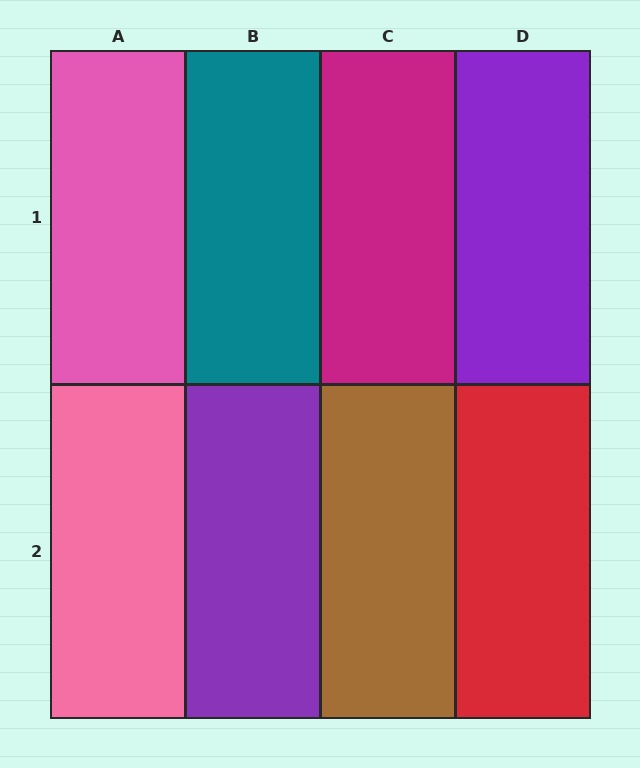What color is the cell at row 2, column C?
Brown.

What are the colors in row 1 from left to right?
Pink, teal, magenta, purple.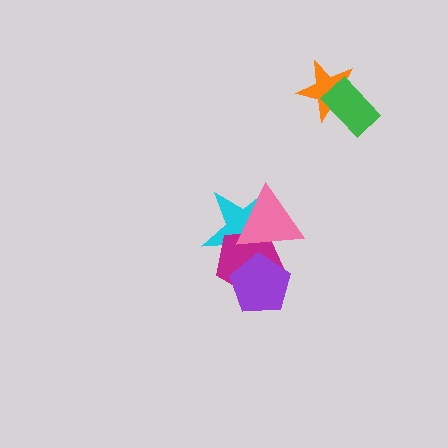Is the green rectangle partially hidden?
No, no other shape covers it.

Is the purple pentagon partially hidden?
Yes, it is partially covered by another shape.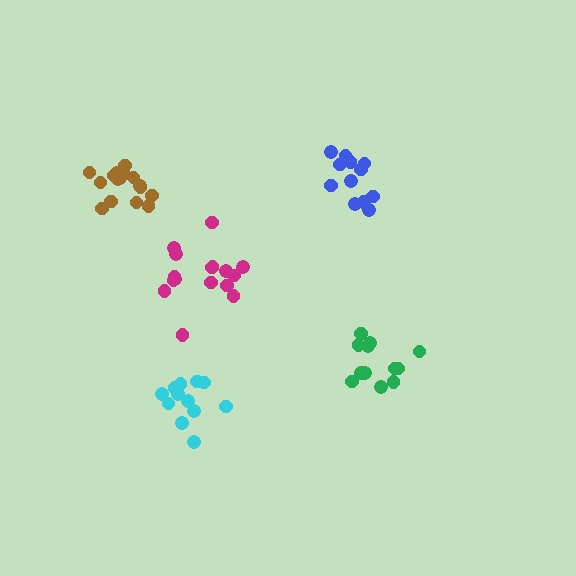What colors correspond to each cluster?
The clusters are colored: cyan, green, blue, magenta, brown.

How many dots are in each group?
Group 1: 12 dots, Group 2: 12 dots, Group 3: 12 dots, Group 4: 16 dots, Group 5: 17 dots (69 total).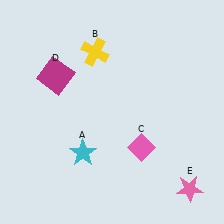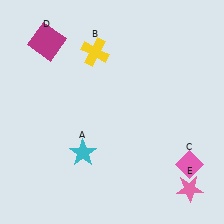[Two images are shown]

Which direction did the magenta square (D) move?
The magenta square (D) moved up.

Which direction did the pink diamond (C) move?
The pink diamond (C) moved right.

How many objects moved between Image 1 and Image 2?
2 objects moved between the two images.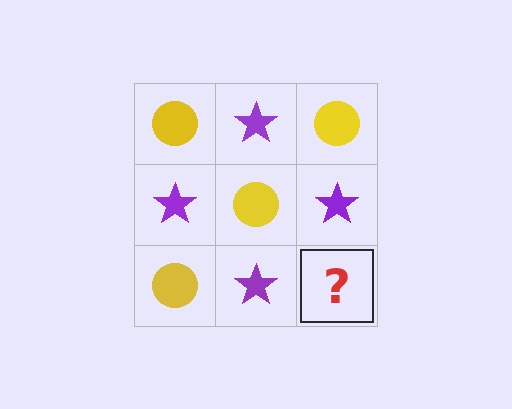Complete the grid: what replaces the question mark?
The question mark should be replaced with a yellow circle.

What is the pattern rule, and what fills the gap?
The rule is that it alternates yellow circle and purple star in a checkerboard pattern. The gap should be filled with a yellow circle.